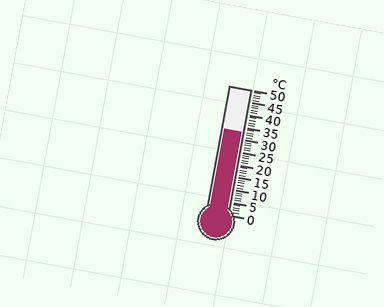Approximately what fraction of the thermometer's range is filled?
The thermometer is filled to approximately 65% of its range.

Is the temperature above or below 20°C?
The temperature is above 20°C.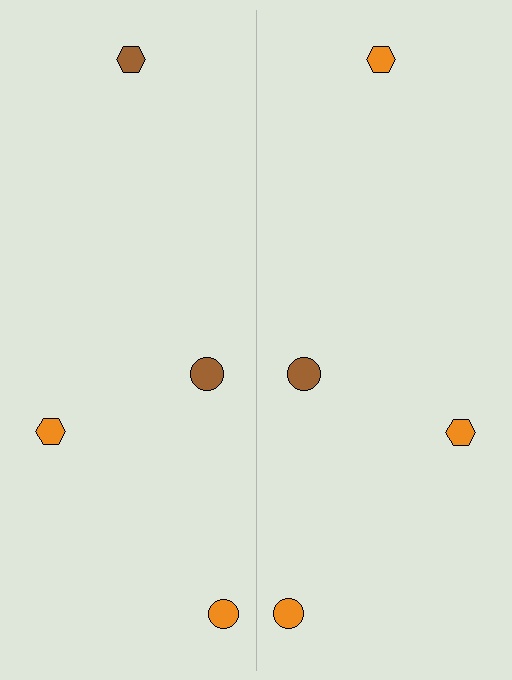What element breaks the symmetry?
The orange hexagon on the right side breaks the symmetry — its mirror counterpart is brown.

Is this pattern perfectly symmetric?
No, the pattern is not perfectly symmetric. The orange hexagon on the right side breaks the symmetry — its mirror counterpart is brown.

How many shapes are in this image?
There are 8 shapes in this image.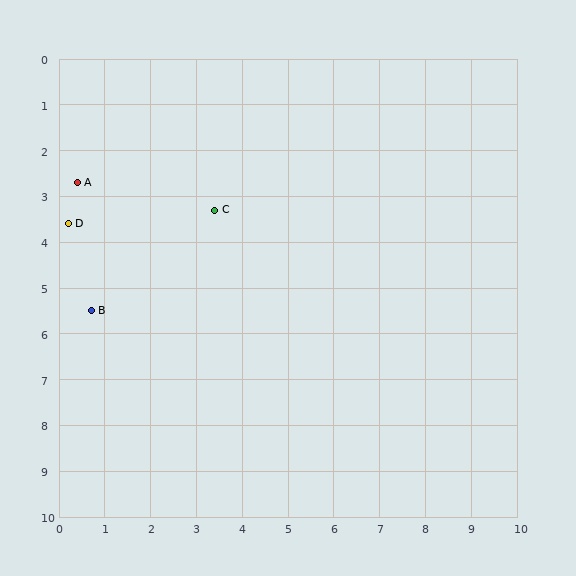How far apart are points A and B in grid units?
Points A and B are about 2.8 grid units apart.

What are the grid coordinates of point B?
Point B is at approximately (0.7, 5.5).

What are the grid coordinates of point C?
Point C is at approximately (3.4, 3.3).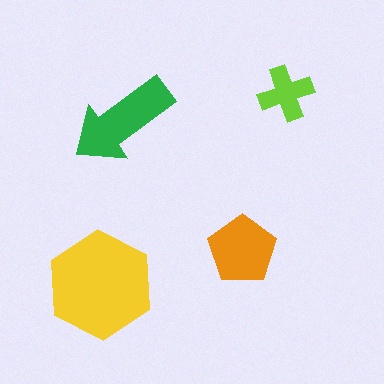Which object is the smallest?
The lime cross.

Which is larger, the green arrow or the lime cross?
The green arrow.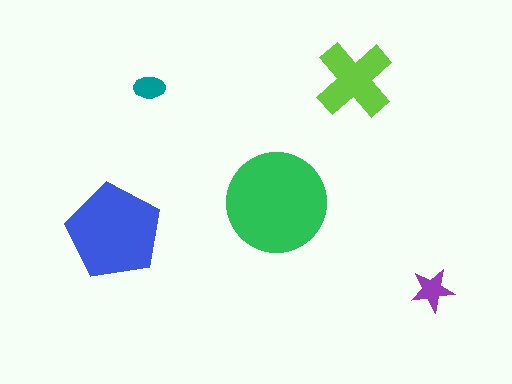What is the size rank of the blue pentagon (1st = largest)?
2nd.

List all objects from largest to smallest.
The green circle, the blue pentagon, the lime cross, the purple star, the teal ellipse.